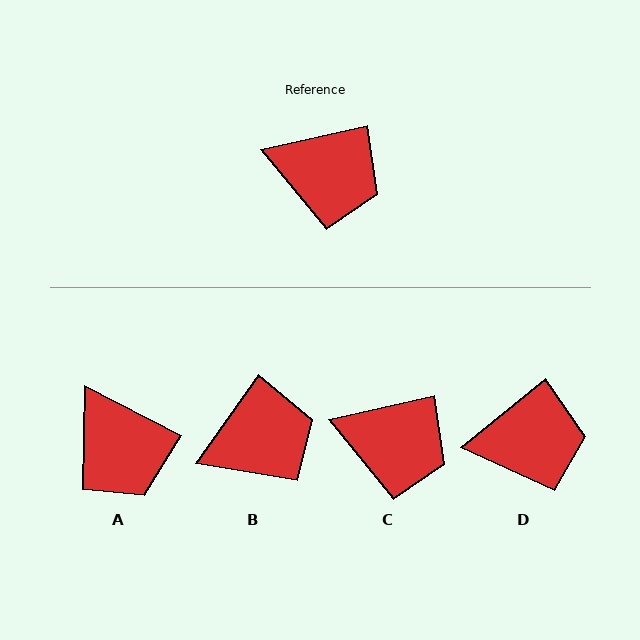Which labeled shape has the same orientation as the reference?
C.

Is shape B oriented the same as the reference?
No, it is off by about 42 degrees.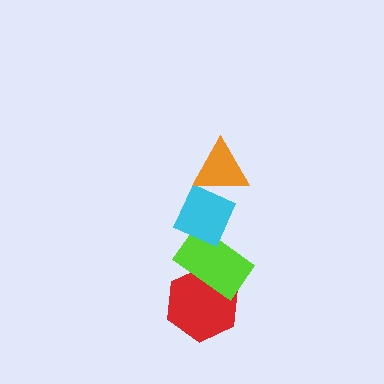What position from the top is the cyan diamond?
The cyan diamond is 2nd from the top.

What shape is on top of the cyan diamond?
The orange triangle is on top of the cyan diamond.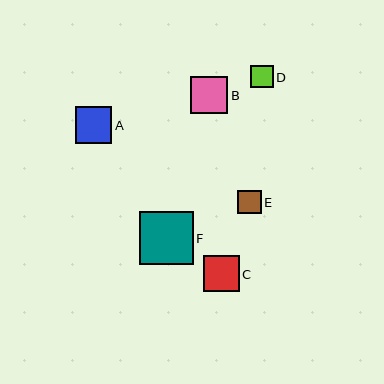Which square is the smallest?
Square D is the smallest with a size of approximately 23 pixels.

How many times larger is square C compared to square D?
Square C is approximately 1.6 times the size of square D.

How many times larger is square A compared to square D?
Square A is approximately 1.6 times the size of square D.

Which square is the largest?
Square F is the largest with a size of approximately 54 pixels.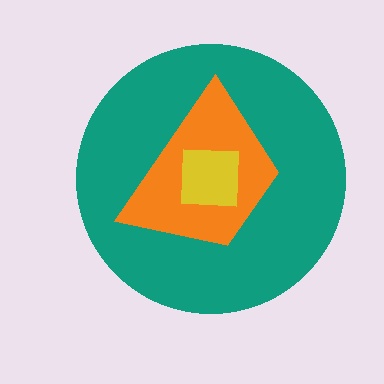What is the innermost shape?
The yellow square.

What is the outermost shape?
The teal circle.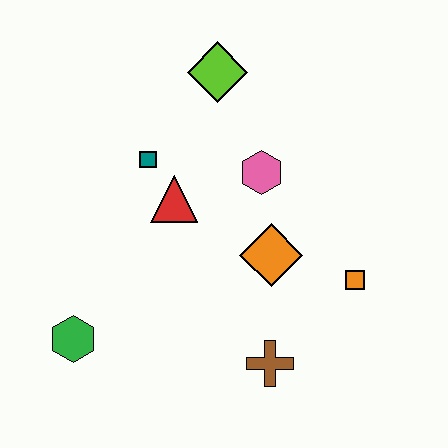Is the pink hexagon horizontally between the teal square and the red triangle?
No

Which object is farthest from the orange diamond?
The green hexagon is farthest from the orange diamond.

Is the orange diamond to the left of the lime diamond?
No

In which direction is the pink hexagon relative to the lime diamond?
The pink hexagon is below the lime diamond.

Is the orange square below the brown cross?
No